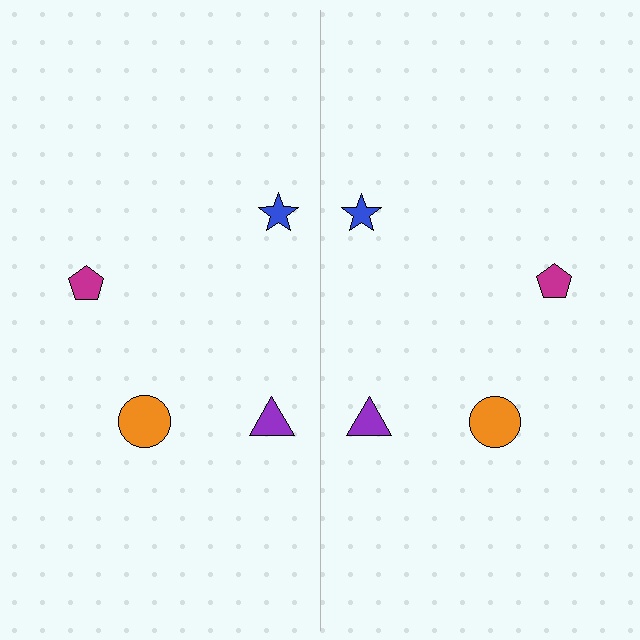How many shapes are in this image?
There are 8 shapes in this image.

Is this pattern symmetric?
Yes, this pattern has bilateral (reflection) symmetry.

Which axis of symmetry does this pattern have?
The pattern has a vertical axis of symmetry running through the center of the image.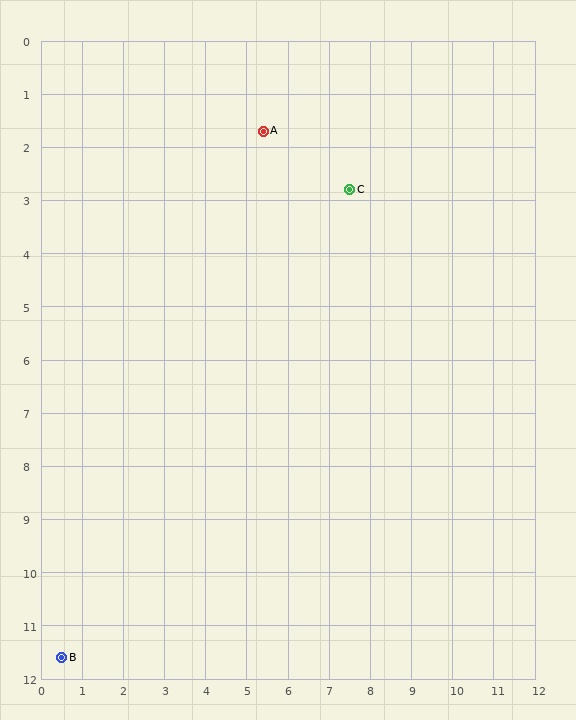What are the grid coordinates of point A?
Point A is at approximately (5.4, 1.7).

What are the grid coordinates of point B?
Point B is at approximately (0.5, 11.6).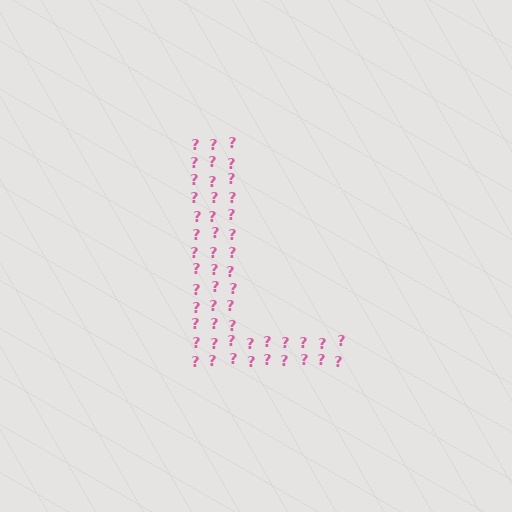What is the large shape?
The large shape is the letter L.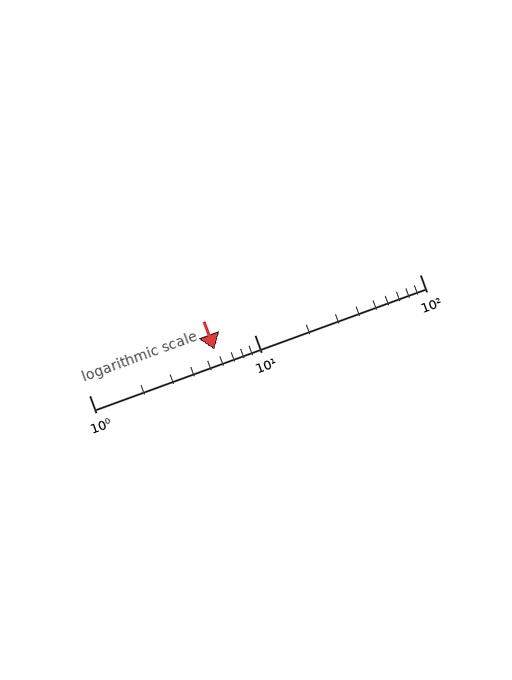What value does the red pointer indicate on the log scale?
The pointer indicates approximately 5.7.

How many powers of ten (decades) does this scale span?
The scale spans 2 decades, from 1 to 100.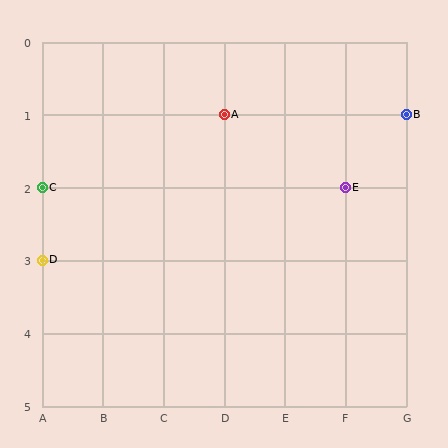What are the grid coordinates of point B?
Point B is at grid coordinates (G, 1).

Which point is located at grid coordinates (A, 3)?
Point D is at (A, 3).